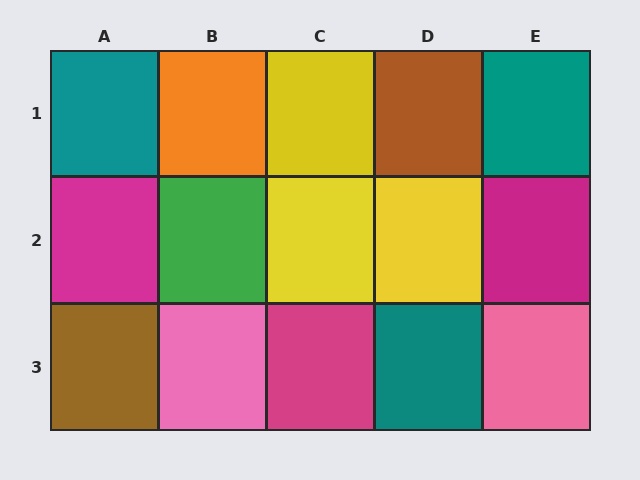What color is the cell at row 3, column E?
Pink.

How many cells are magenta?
3 cells are magenta.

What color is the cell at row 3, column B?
Pink.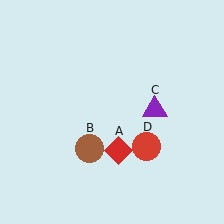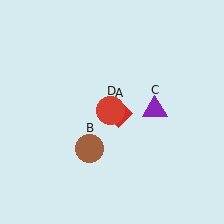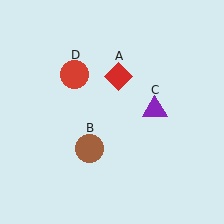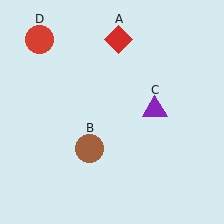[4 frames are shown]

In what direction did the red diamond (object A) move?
The red diamond (object A) moved up.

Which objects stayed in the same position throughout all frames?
Brown circle (object B) and purple triangle (object C) remained stationary.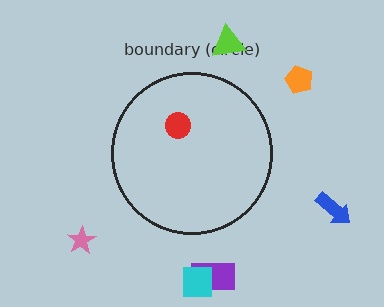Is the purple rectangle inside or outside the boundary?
Outside.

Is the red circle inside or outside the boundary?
Inside.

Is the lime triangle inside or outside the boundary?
Outside.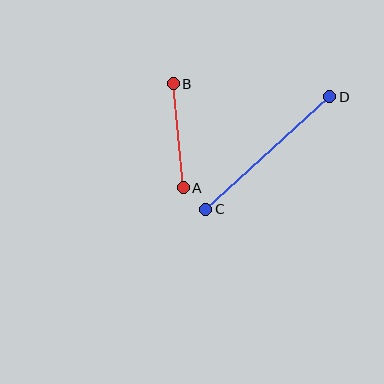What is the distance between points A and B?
The distance is approximately 105 pixels.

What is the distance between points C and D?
The distance is approximately 168 pixels.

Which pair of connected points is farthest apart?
Points C and D are farthest apart.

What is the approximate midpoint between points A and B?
The midpoint is at approximately (178, 136) pixels.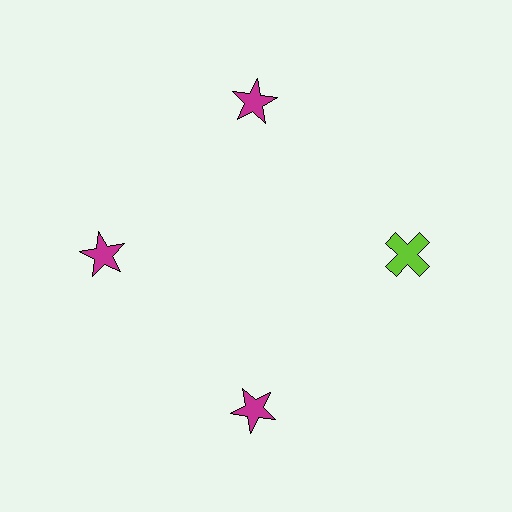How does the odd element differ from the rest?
It differs in both color (lime instead of magenta) and shape (cross instead of star).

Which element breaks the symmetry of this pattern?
The lime cross at roughly the 3 o'clock position breaks the symmetry. All other shapes are magenta stars.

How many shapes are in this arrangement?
There are 4 shapes arranged in a ring pattern.